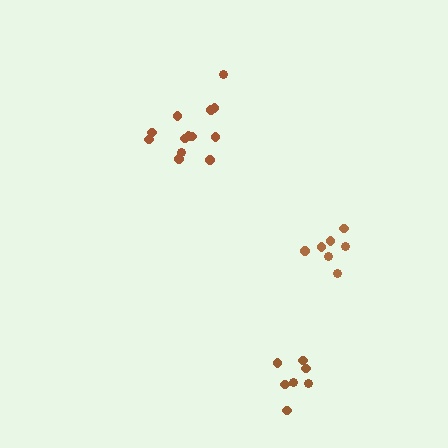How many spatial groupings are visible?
There are 3 spatial groupings.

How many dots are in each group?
Group 1: 13 dots, Group 2: 7 dots, Group 3: 7 dots (27 total).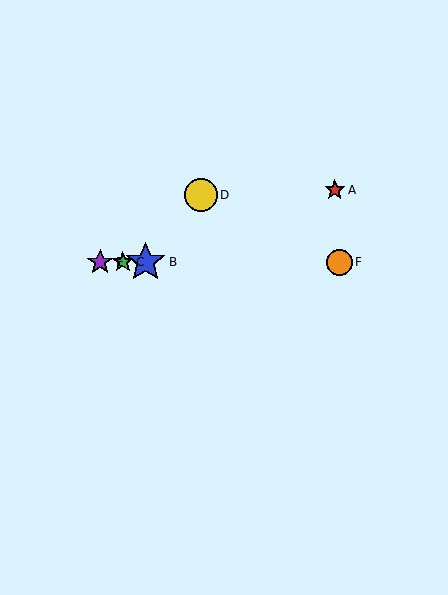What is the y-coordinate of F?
Object F is at y≈262.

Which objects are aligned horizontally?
Objects B, C, E, F are aligned horizontally.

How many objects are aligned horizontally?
4 objects (B, C, E, F) are aligned horizontally.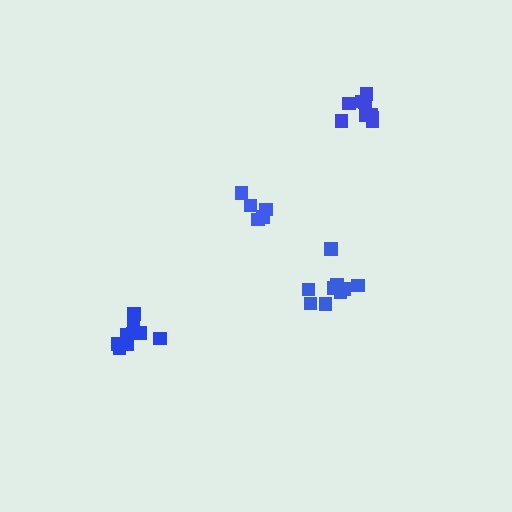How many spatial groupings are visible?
There are 4 spatial groupings.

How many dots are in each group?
Group 1: 10 dots, Group 2: 9 dots, Group 3: 5 dots, Group 4: 9 dots (33 total).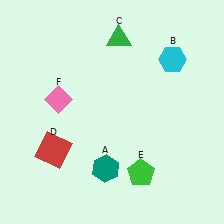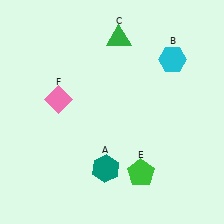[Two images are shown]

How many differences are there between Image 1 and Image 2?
There is 1 difference between the two images.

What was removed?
The red square (D) was removed in Image 2.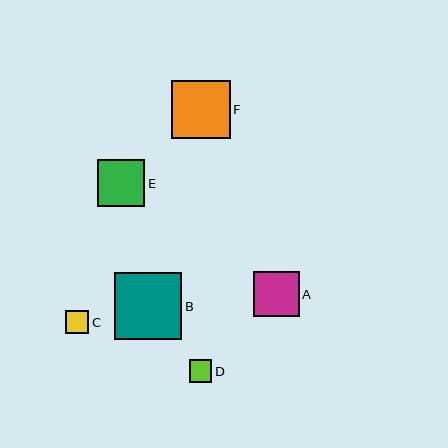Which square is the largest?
Square B is the largest with a size of approximately 67 pixels.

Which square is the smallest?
Square D is the smallest with a size of approximately 23 pixels.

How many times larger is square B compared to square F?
Square B is approximately 1.2 times the size of square F.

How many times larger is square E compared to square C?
Square E is approximately 2.0 times the size of square C.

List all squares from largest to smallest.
From largest to smallest: B, F, E, A, C, D.